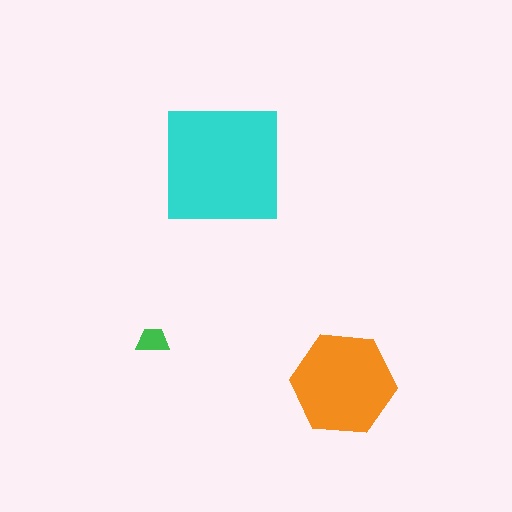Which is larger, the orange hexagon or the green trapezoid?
The orange hexagon.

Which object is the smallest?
The green trapezoid.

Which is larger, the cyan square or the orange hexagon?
The cyan square.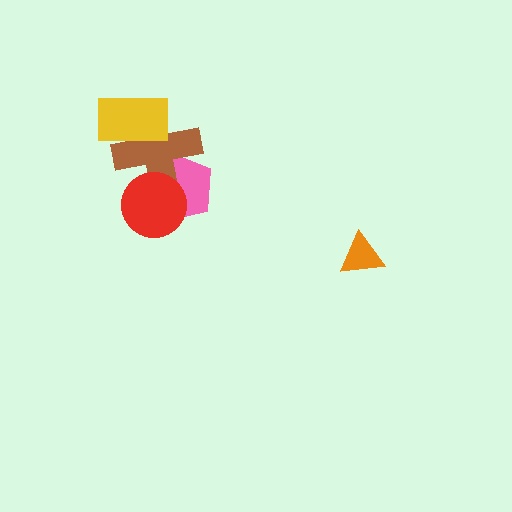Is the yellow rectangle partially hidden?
No, no other shape covers it.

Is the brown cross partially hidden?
Yes, it is partially covered by another shape.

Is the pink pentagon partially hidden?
Yes, it is partially covered by another shape.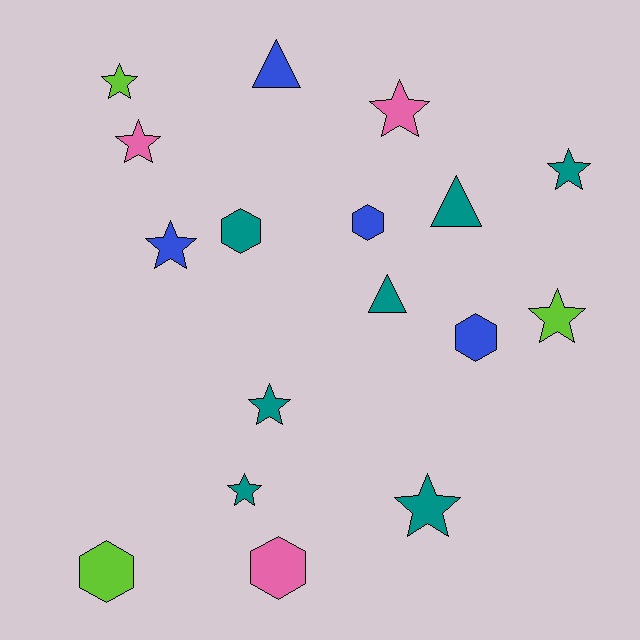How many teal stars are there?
There are 4 teal stars.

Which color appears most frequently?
Teal, with 7 objects.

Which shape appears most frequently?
Star, with 9 objects.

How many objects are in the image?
There are 17 objects.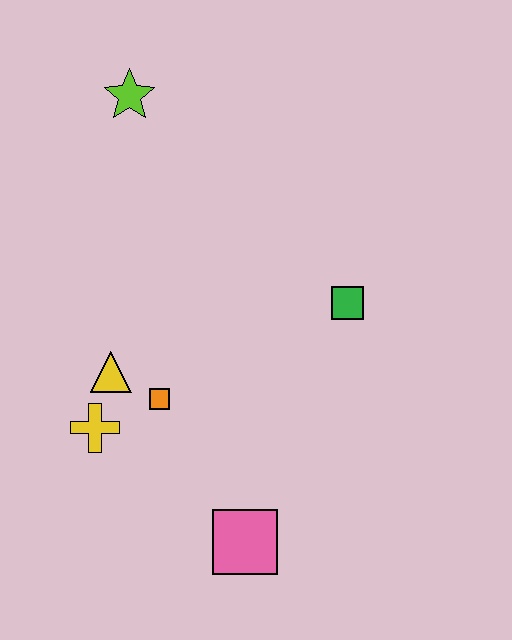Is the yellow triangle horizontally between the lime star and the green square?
No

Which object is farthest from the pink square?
The lime star is farthest from the pink square.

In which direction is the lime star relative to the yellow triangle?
The lime star is above the yellow triangle.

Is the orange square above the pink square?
Yes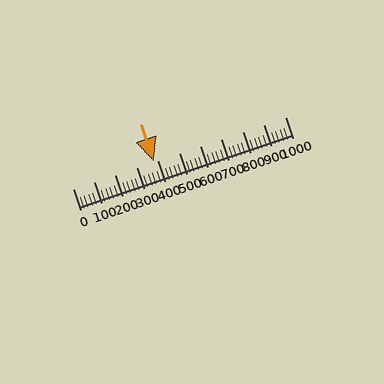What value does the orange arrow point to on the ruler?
The orange arrow points to approximately 380.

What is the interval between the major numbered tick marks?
The major tick marks are spaced 100 units apart.